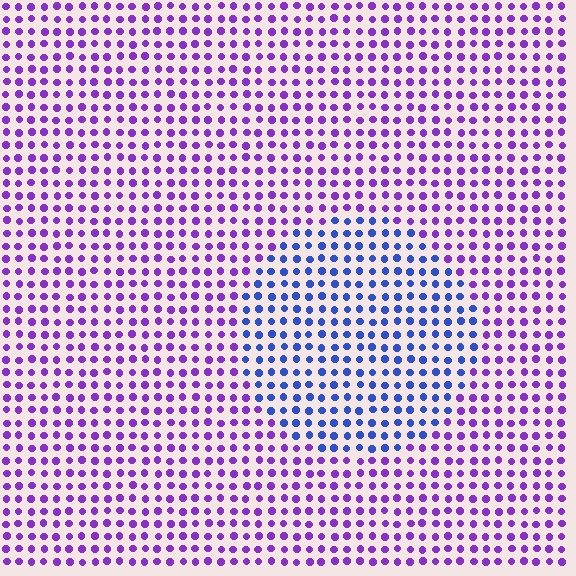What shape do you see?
I see a circle.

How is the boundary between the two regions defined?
The boundary is defined purely by a slight shift in hue (about 47 degrees). Spacing, size, and orientation are identical on both sides.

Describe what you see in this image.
The image is filled with small purple elements in a uniform arrangement. A circle-shaped region is visible where the elements are tinted to a slightly different hue, forming a subtle color boundary.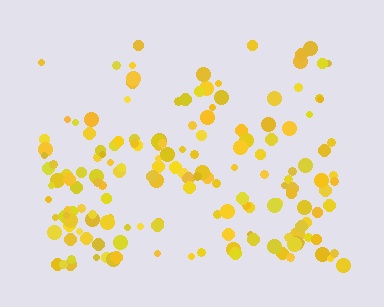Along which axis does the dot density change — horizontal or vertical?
Vertical.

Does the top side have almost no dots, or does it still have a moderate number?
Still a moderate number, just noticeably fewer than the bottom.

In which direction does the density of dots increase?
From top to bottom, with the bottom side densest.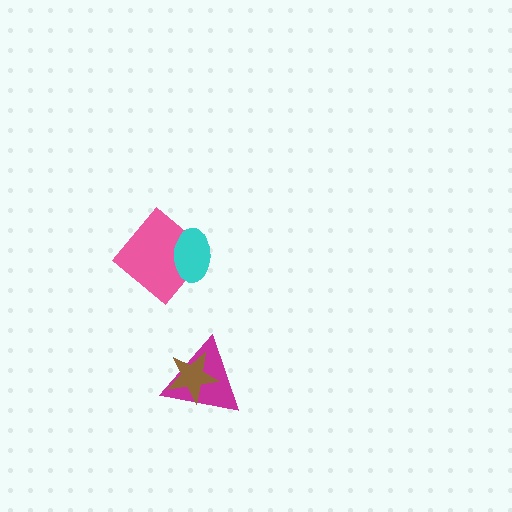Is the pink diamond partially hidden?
Yes, it is partially covered by another shape.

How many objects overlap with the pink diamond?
1 object overlaps with the pink diamond.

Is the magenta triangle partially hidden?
Yes, it is partially covered by another shape.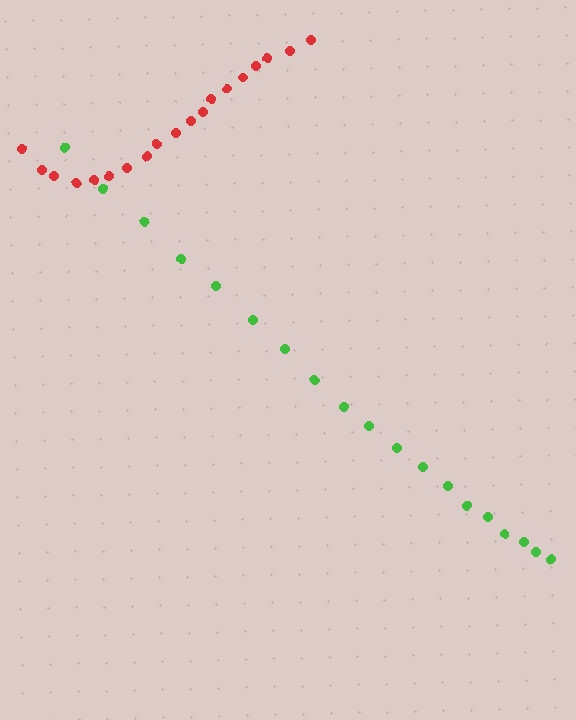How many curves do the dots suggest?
There are 2 distinct paths.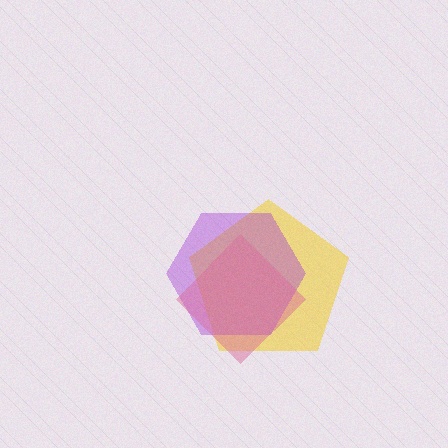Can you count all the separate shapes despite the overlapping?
Yes, there are 3 separate shapes.